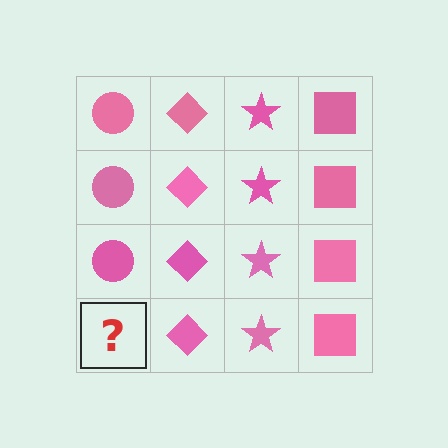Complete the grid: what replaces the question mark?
The question mark should be replaced with a pink circle.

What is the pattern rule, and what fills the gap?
The rule is that each column has a consistent shape. The gap should be filled with a pink circle.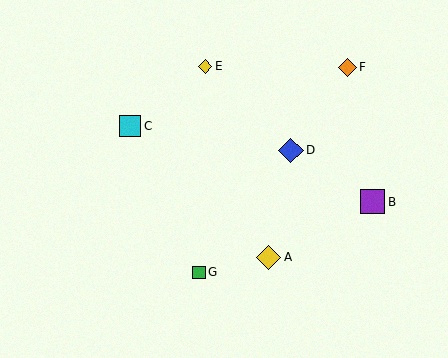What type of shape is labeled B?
Shape B is a purple square.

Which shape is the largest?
The blue diamond (labeled D) is the largest.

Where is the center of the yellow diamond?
The center of the yellow diamond is at (205, 66).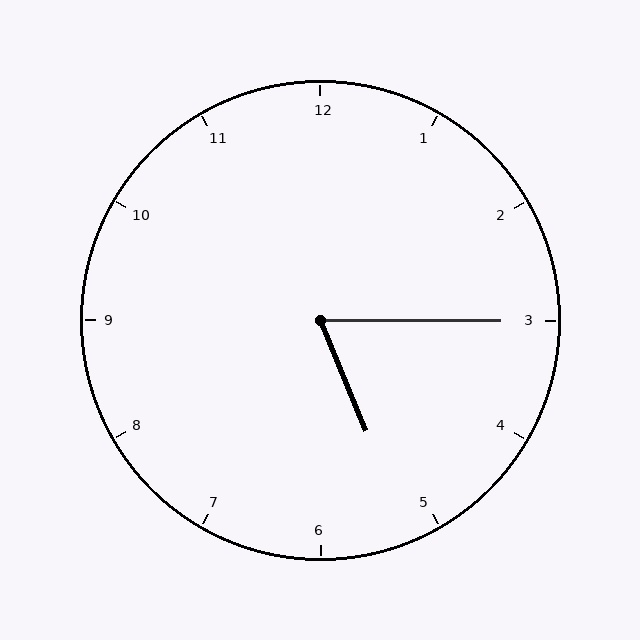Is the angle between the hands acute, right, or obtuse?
It is acute.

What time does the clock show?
5:15.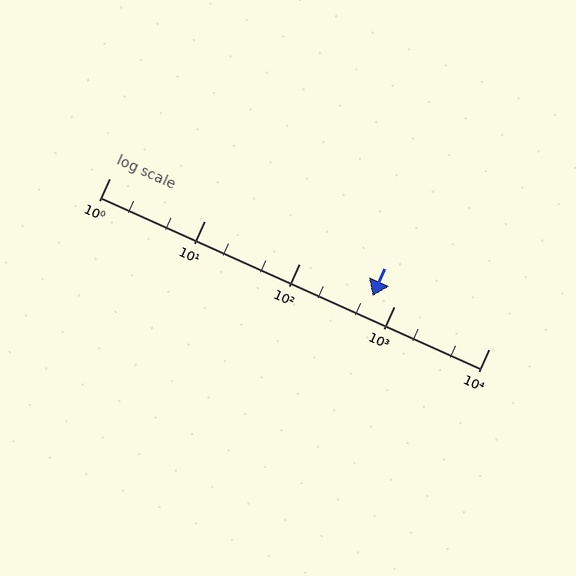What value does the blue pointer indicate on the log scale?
The pointer indicates approximately 600.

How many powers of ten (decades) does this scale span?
The scale spans 4 decades, from 1 to 10000.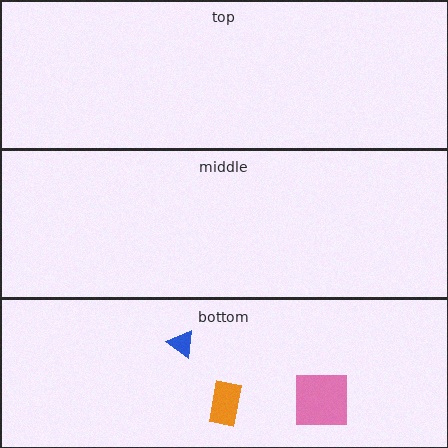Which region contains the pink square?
The bottom region.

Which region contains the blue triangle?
The bottom region.